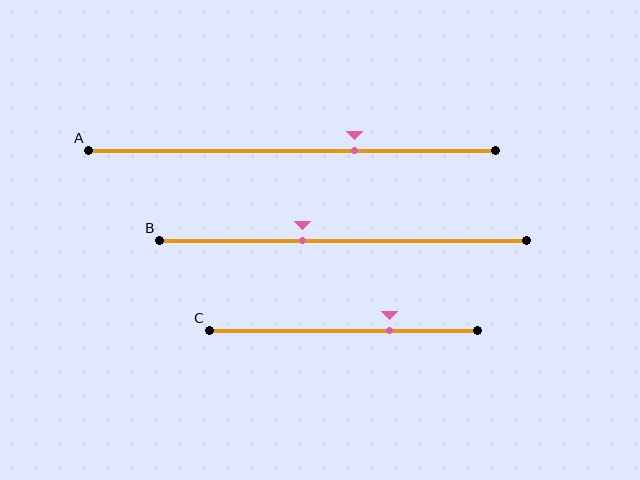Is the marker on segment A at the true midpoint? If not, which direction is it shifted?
No, the marker on segment A is shifted to the right by about 15% of the segment length.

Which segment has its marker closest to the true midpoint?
Segment B has its marker closest to the true midpoint.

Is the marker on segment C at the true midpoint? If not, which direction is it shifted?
No, the marker on segment C is shifted to the right by about 17% of the segment length.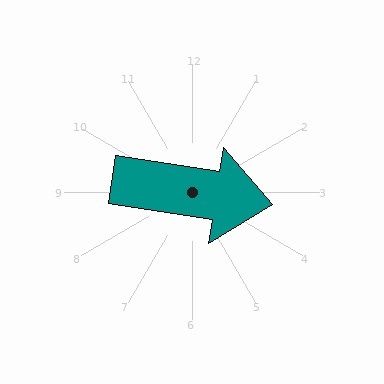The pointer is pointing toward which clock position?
Roughly 3 o'clock.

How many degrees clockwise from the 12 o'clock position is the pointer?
Approximately 99 degrees.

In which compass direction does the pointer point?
East.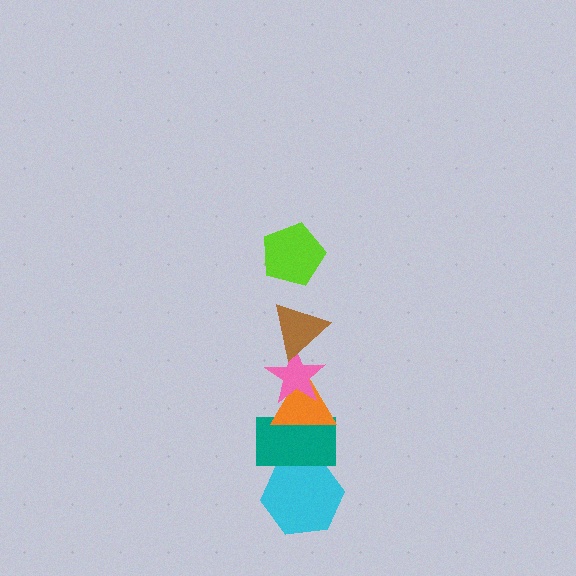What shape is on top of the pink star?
The brown triangle is on top of the pink star.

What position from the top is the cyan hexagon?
The cyan hexagon is 6th from the top.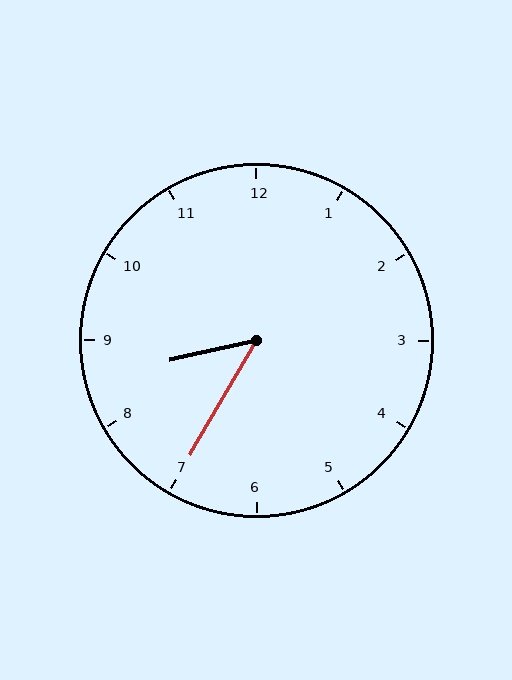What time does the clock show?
8:35.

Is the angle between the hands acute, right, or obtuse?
It is acute.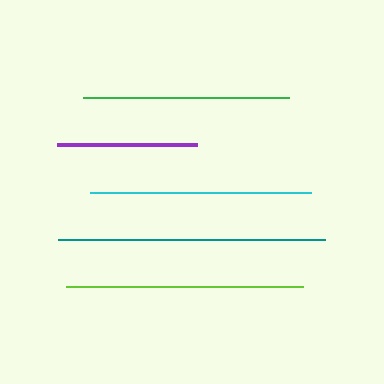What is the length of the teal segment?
The teal segment is approximately 267 pixels long.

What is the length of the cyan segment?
The cyan segment is approximately 222 pixels long.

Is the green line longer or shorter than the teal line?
The teal line is longer than the green line.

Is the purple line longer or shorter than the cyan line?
The cyan line is longer than the purple line.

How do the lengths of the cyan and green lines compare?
The cyan and green lines are approximately the same length.